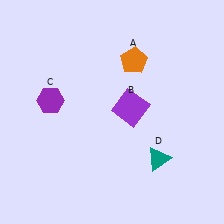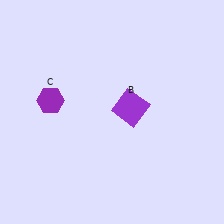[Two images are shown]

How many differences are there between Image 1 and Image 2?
There are 2 differences between the two images.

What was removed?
The orange pentagon (A), the teal triangle (D) were removed in Image 2.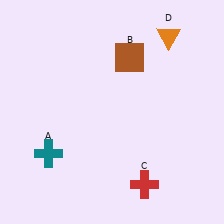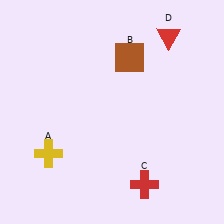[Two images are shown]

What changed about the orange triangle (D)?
In Image 1, D is orange. In Image 2, it changed to red.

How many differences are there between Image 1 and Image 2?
There are 2 differences between the two images.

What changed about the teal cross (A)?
In Image 1, A is teal. In Image 2, it changed to yellow.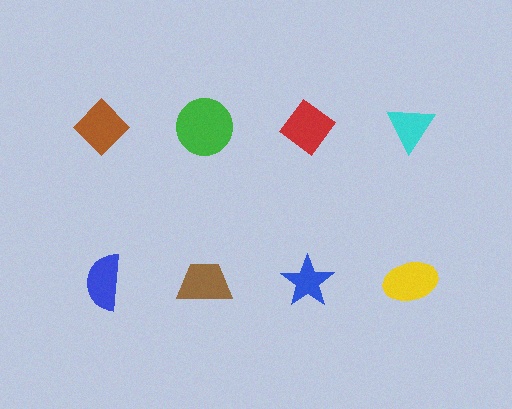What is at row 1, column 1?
A brown diamond.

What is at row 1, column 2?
A green circle.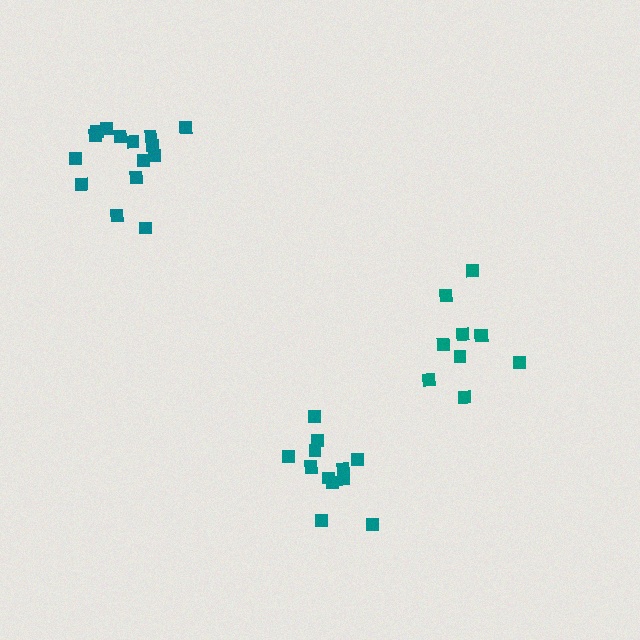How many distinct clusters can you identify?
There are 3 distinct clusters.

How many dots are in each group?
Group 1: 15 dots, Group 2: 10 dots, Group 3: 13 dots (38 total).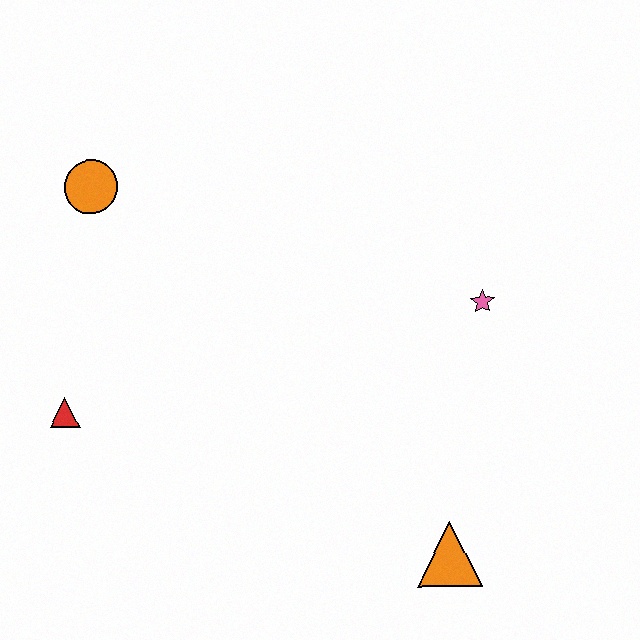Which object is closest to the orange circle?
The red triangle is closest to the orange circle.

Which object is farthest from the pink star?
The red triangle is farthest from the pink star.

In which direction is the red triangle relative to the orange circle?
The red triangle is below the orange circle.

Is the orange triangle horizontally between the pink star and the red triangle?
Yes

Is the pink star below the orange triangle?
No